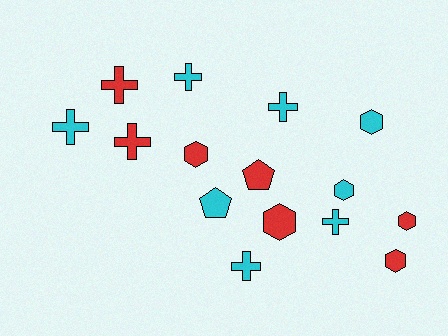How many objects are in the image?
There are 15 objects.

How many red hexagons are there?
There are 4 red hexagons.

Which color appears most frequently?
Cyan, with 8 objects.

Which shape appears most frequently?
Cross, with 7 objects.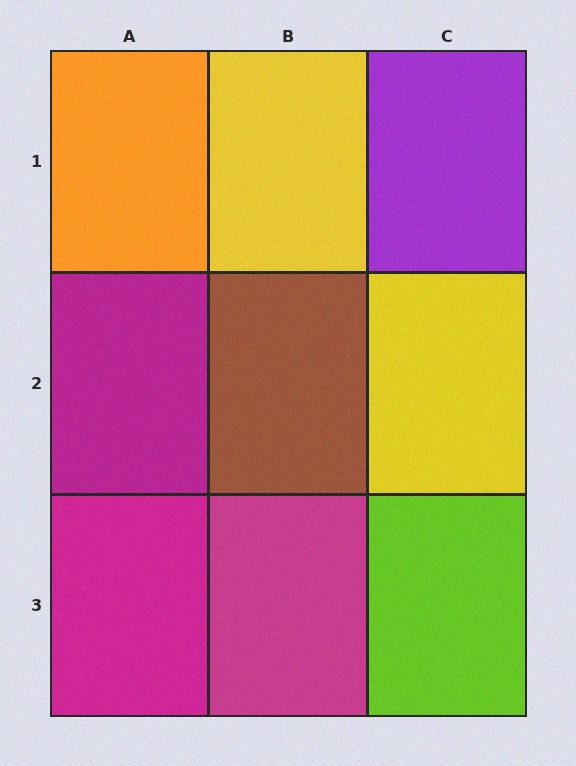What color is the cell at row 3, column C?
Lime.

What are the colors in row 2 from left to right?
Magenta, brown, yellow.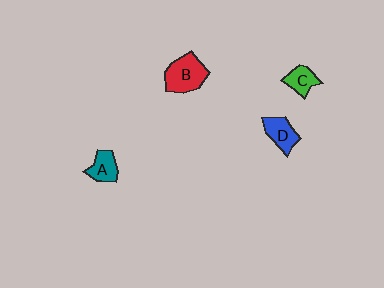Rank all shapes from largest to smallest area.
From largest to smallest: B (red), D (blue), A (teal), C (green).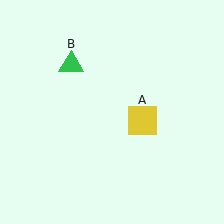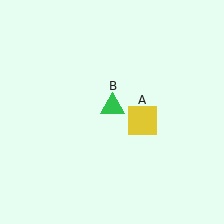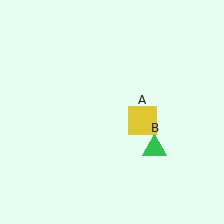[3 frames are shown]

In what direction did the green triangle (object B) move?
The green triangle (object B) moved down and to the right.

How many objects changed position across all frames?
1 object changed position: green triangle (object B).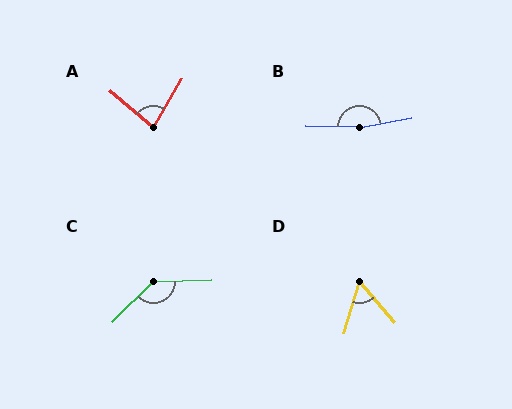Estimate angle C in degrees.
Approximately 137 degrees.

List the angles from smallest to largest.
D (58°), A (81°), C (137°), B (168°).